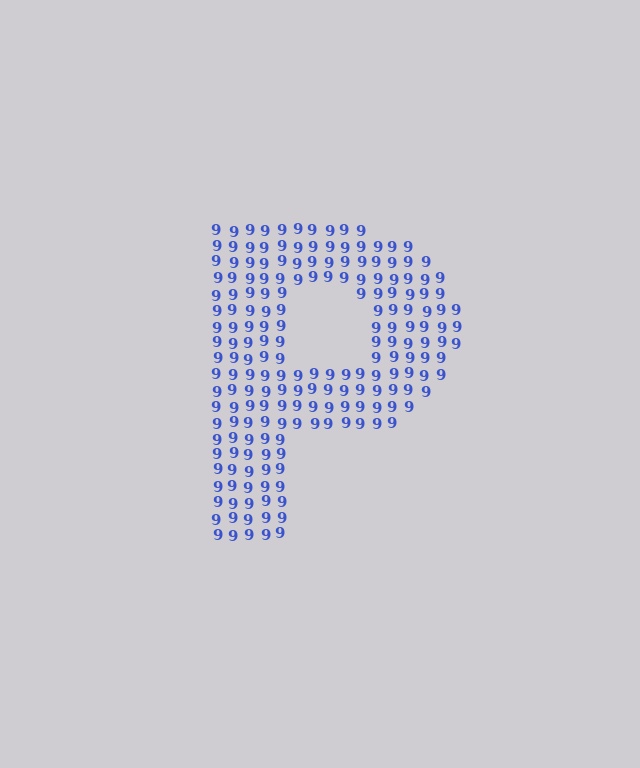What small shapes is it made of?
It is made of small digit 9's.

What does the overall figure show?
The overall figure shows the letter P.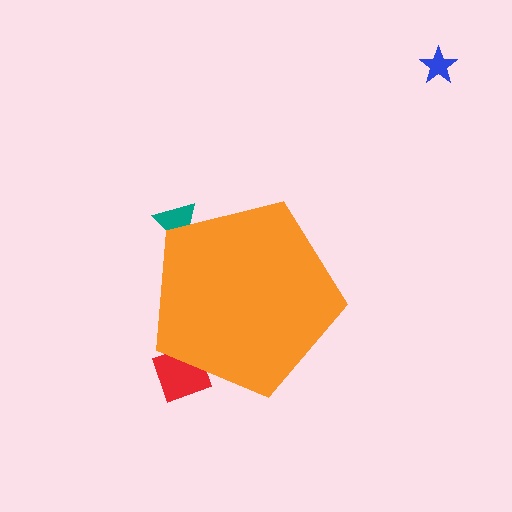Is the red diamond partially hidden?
Yes, the red diamond is partially hidden behind the orange pentagon.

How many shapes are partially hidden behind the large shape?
2 shapes are partially hidden.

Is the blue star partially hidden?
No, the blue star is fully visible.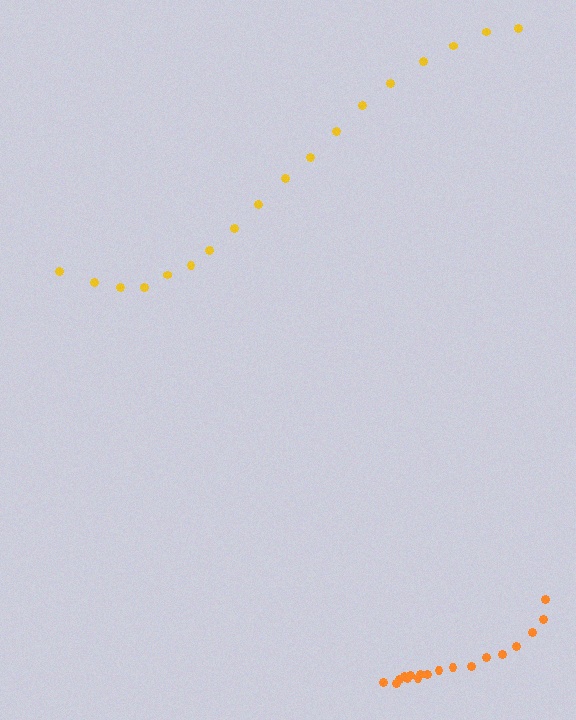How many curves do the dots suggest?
There are 2 distinct paths.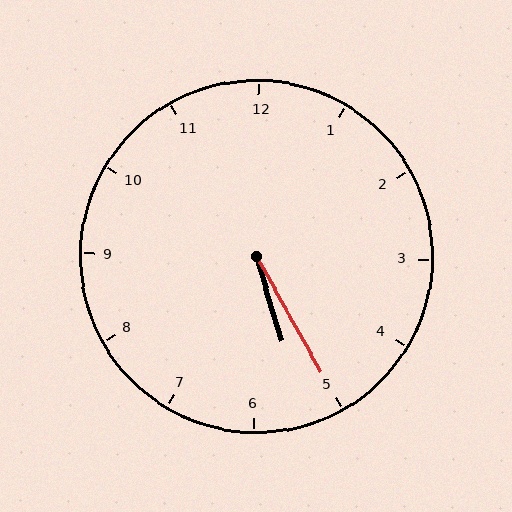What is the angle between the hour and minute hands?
Approximately 12 degrees.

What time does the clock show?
5:25.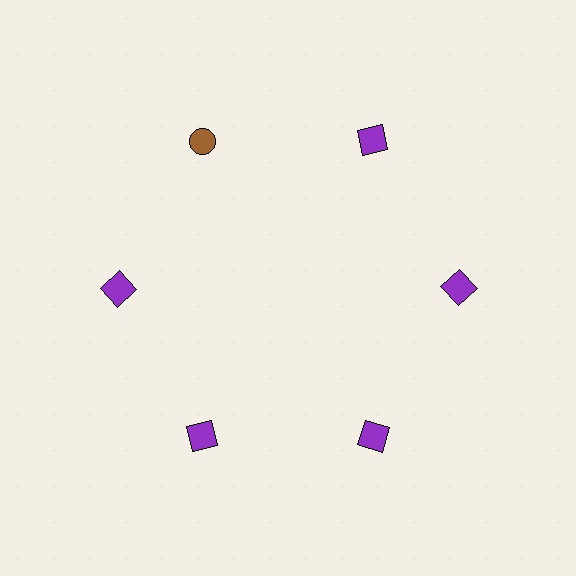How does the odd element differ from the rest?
It differs in both color (brown instead of purple) and shape (circle instead of square).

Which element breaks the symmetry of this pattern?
The brown circle at roughly the 11 o'clock position breaks the symmetry. All other shapes are purple squares.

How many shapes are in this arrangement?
There are 6 shapes arranged in a ring pattern.